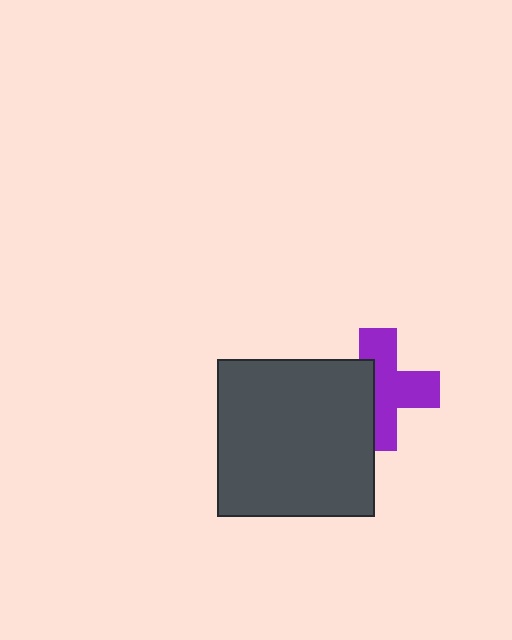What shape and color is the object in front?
The object in front is a dark gray square.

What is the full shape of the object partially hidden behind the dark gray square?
The partially hidden object is a purple cross.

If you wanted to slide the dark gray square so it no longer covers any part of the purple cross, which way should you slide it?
Slide it left — that is the most direct way to separate the two shapes.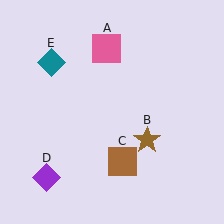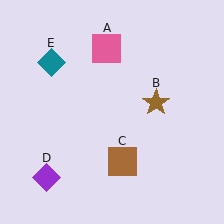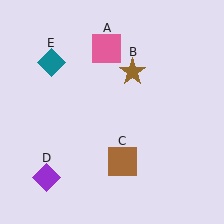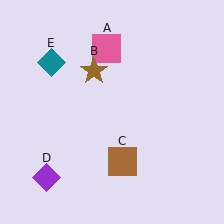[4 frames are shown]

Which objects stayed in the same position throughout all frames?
Pink square (object A) and brown square (object C) and purple diamond (object D) and teal diamond (object E) remained stationary.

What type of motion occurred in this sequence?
The brown star (object B) rotated counterclockwise around the center of the scene.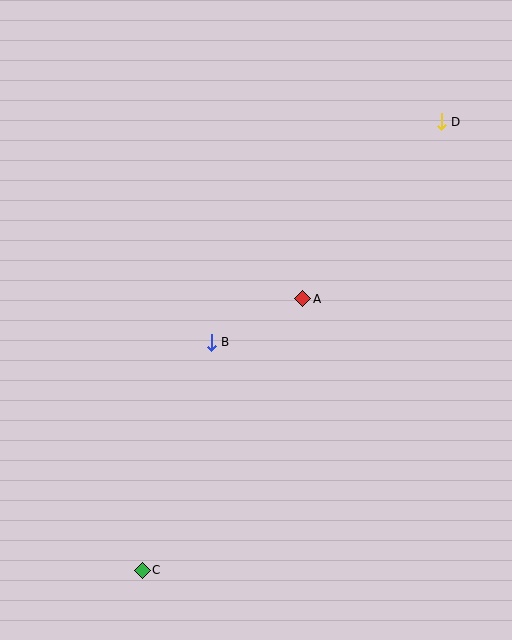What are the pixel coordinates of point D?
Point D is at (441, 122).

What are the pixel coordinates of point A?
Point A is at (303, 299).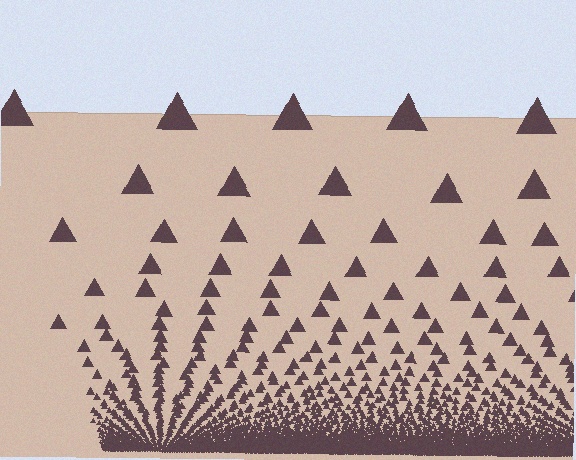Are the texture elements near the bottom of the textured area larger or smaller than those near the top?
Smaller. The gradient is inverted — elements near the bottom are smaller and denser.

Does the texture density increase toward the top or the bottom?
Density increases toward the bottom.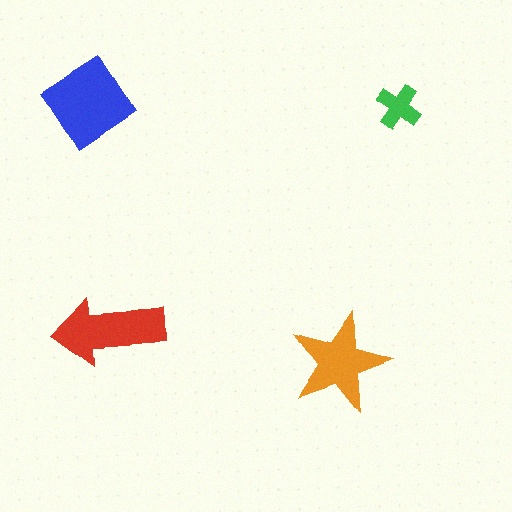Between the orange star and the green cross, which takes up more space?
The orange star.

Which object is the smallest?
The green cross.